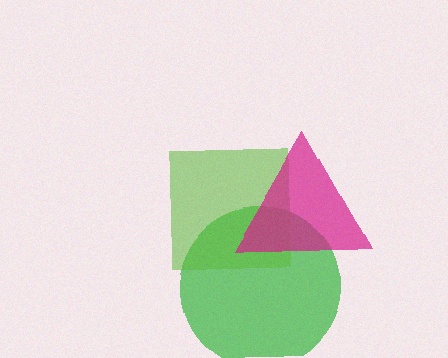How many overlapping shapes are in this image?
There are 3 overlapping shapes in the image.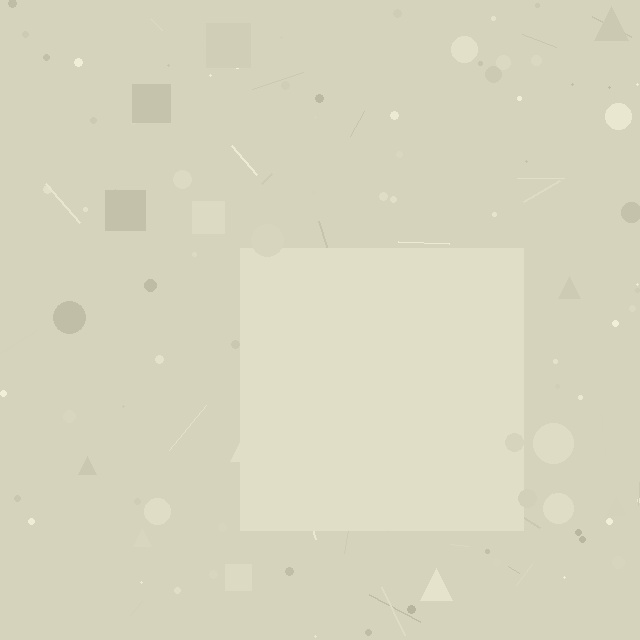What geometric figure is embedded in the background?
A square is embedded in the background.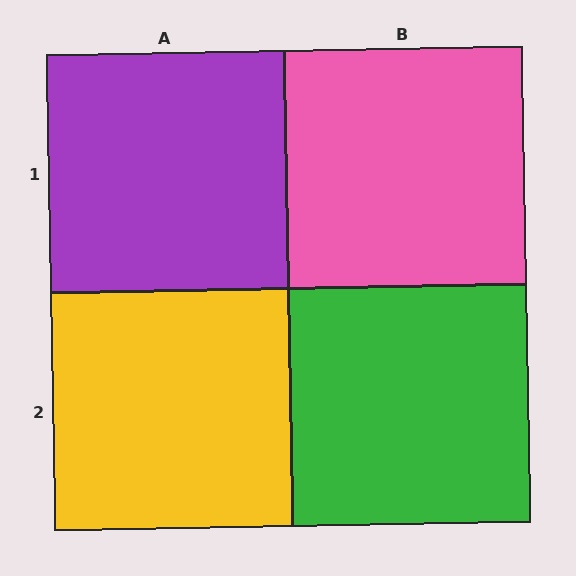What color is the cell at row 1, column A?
Purple.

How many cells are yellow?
1 cell is yellow.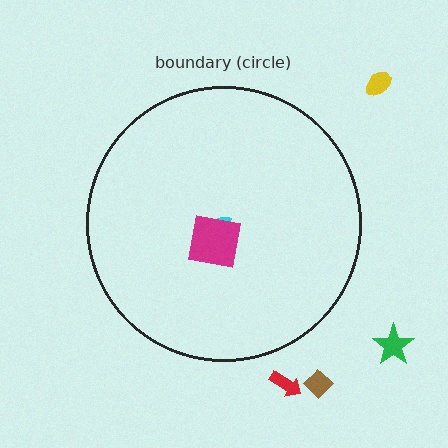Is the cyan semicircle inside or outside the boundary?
Inside.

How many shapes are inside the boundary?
2 inside, 4 outside.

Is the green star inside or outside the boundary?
Outside.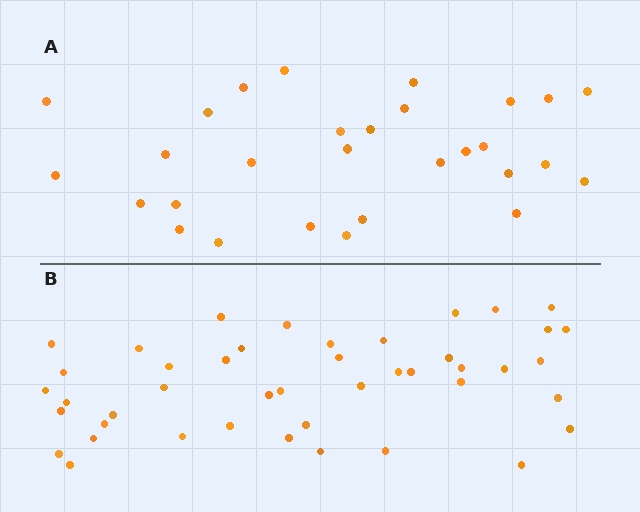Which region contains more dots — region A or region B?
Region B (the bottom region) has more dots.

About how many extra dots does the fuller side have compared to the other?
Region B has approximately 15 more dots than region A.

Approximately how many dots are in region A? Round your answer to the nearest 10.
About 30 dots. (The exact count is 29, which rounds to 30.)